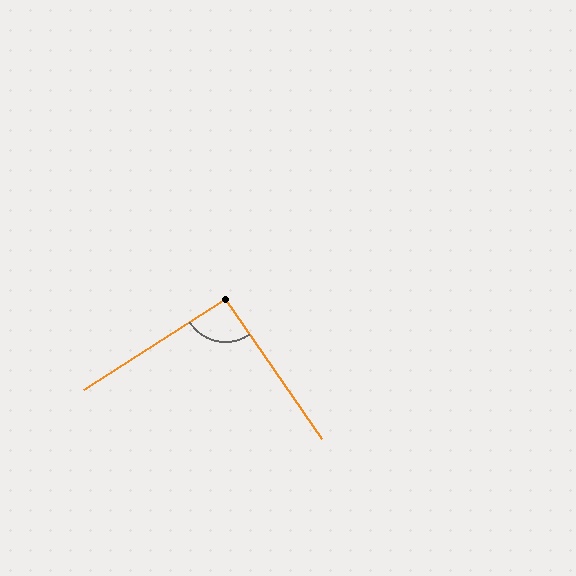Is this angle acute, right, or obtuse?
It is approximately a right angle.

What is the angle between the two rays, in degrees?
Approximately 92 degrees.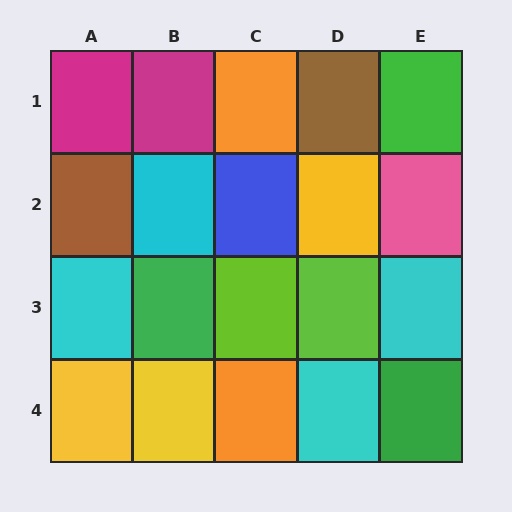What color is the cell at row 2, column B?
Cyan.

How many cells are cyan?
4 cells are cyan.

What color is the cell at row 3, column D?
Lime.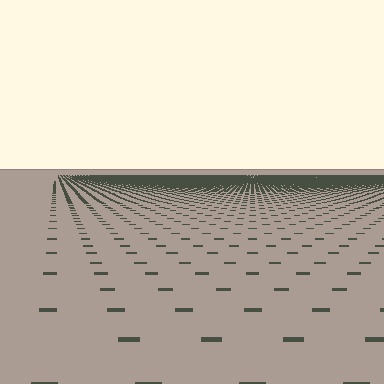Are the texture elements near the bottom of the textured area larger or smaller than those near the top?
Larger. Near the bottom, elements are closer to the viewer and appear at a bigger on-screen size.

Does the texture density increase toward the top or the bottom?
Density increases toward the top.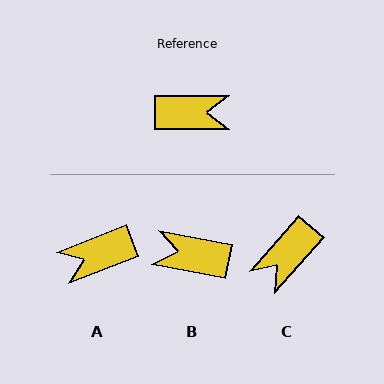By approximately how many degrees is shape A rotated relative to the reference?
Approximately 159 degrees clockwise.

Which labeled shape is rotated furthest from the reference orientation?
B, about 169 degrees away.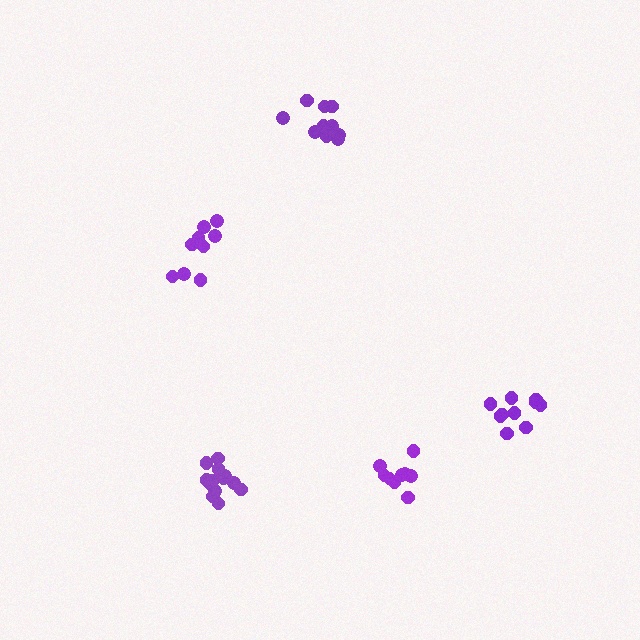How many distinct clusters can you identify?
There are 5 distinct clusters.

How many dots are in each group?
Group 1: 13 dots, Group 2: 10 dots, Group 3: 9 dots, Group 4: 9 dots, Group 5: 11 dots (52 total).